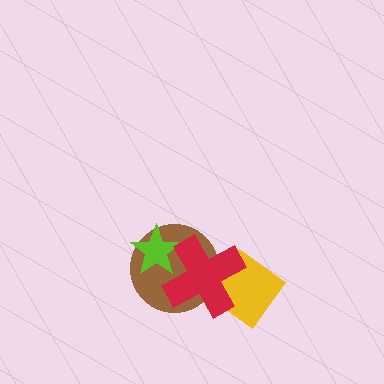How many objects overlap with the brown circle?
3 objects overlap with the brown circle.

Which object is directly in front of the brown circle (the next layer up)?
The lime star is directly in front of the brown circle.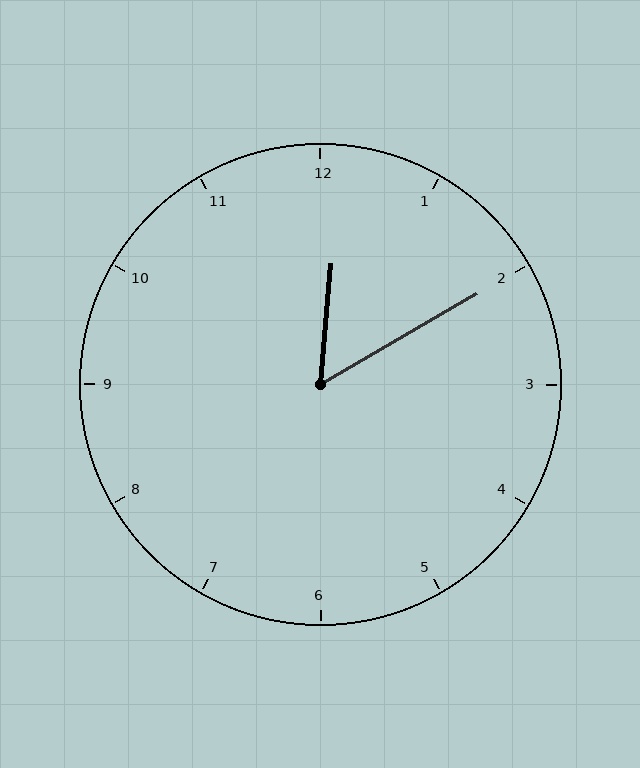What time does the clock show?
12:10.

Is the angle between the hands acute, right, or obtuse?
It is acute.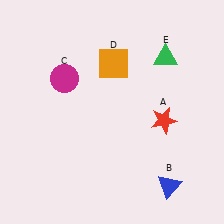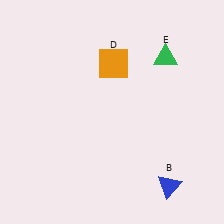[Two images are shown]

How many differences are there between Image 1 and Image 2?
There are 2 differences between the two images.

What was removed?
The red star (A), the magenta circle (C) were removed in Image 2.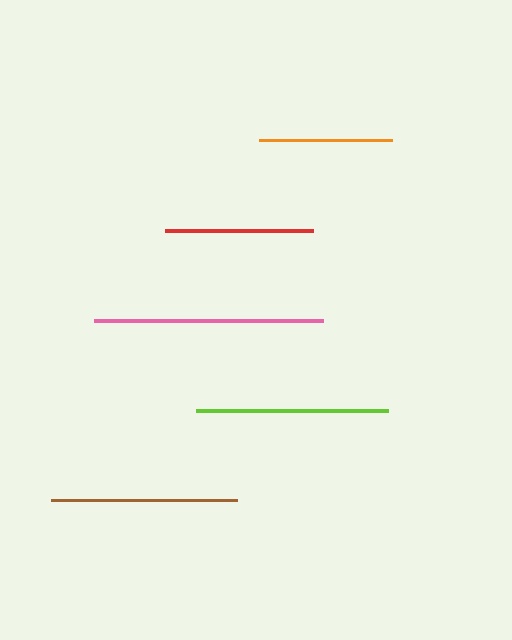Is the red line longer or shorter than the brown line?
The brown line is longer than the red line.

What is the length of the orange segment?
The orange segment is approximately 133 pixels long.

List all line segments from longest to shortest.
From longest to shortest: pink, lime, brown, red, orange.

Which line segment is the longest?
The pink line is the longest at approximately 229 pixels.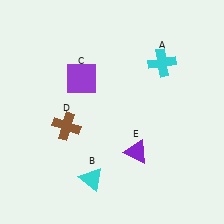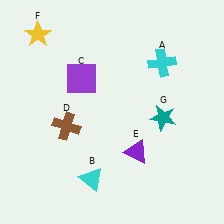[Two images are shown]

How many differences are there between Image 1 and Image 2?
There are 2 differences between the two images.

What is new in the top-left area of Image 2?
A yellow star (F) was added in the top-left area of Image 2.